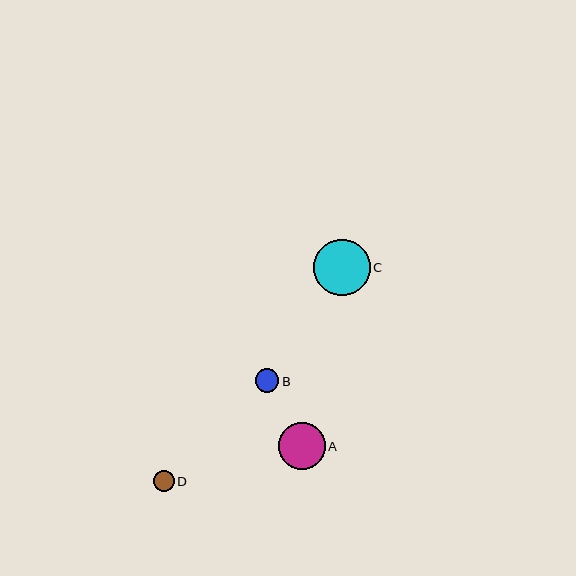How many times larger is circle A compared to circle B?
Circle A is approximately 2.0 times the size of circle B.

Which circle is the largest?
Circle C is the largest with a size of approximately 57 pixels.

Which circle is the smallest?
Circle D is the smallest with a size of approximately 21 pixels.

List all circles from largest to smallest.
From largest to smallest: C, A, B, D.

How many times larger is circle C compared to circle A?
Circle C is approximately 1.2 times the size of circle A.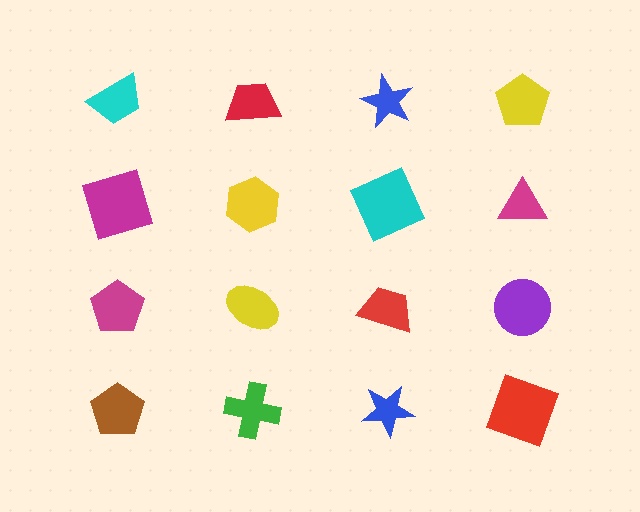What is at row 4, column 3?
A blue star.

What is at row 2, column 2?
A yellow hexagon.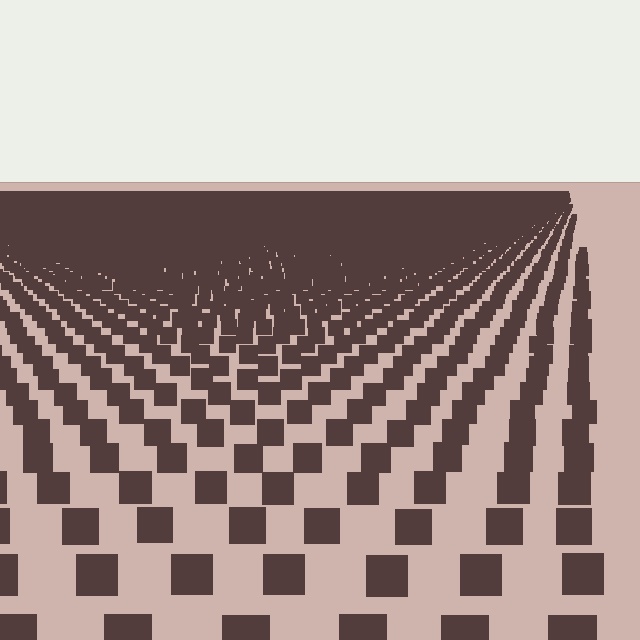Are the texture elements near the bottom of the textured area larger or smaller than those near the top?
Larger. Near the bottom, elements are closer to the viewer and appear at a bigger on-screen size.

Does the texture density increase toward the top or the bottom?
Density increases toward the top.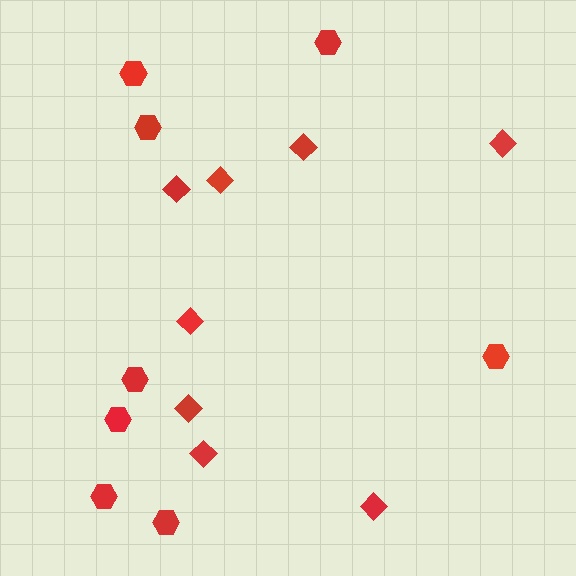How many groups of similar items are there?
There are 2 groups: one group of hexagons (8) and one group of diamonds (8).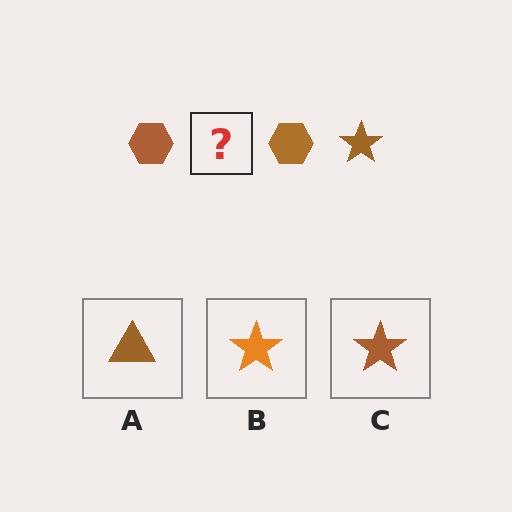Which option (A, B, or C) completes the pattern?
C.